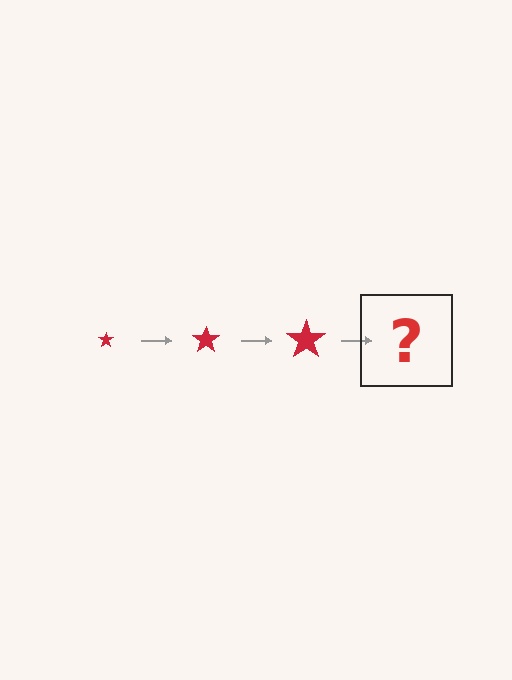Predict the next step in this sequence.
The next step is a red star, larger than the previous one.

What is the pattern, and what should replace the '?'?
The pattern is that the star gets progressively larger each step. The '?' should be a red star, larger than the previous one.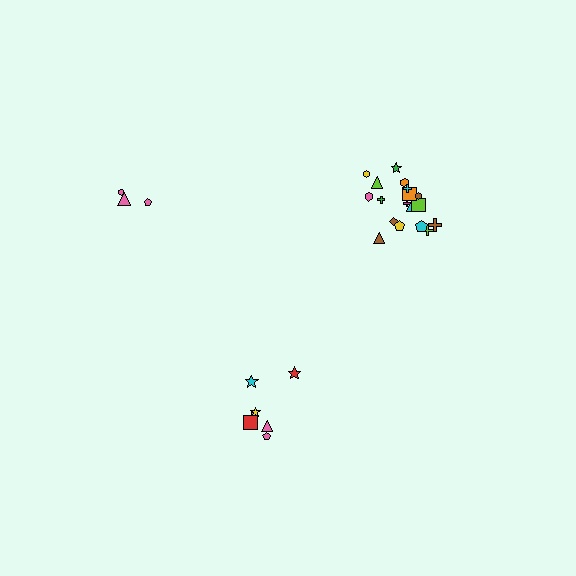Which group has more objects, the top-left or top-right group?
The top-right group.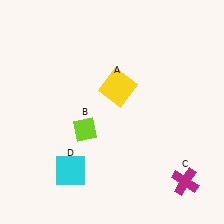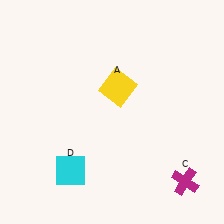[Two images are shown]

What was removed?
The lime diamond (B) was removed in Image 2.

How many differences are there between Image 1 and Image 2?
There is 1 difference between the two images.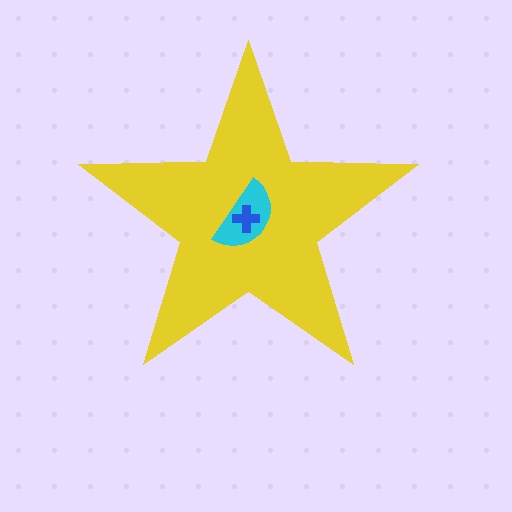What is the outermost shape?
The yellow star.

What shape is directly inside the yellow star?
The cyan semicircle.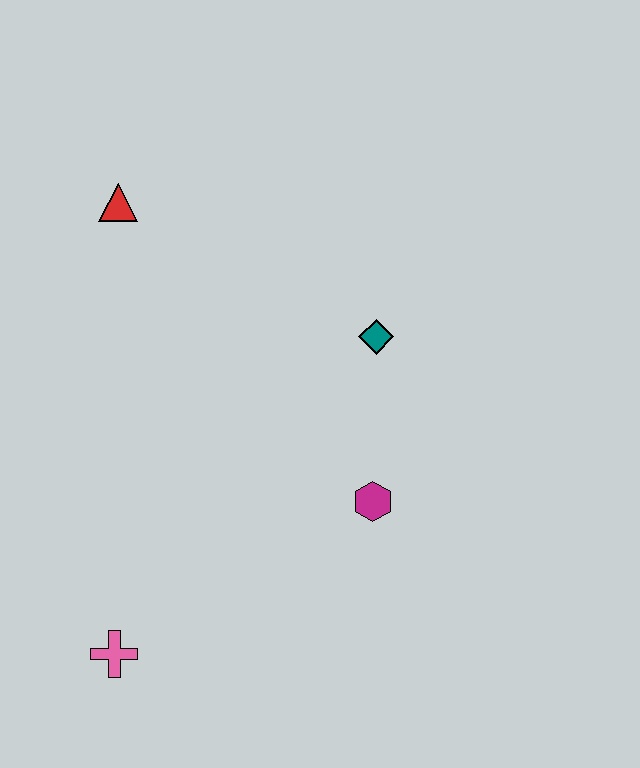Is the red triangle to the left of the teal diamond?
Yes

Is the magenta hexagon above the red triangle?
No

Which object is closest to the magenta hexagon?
The teal diamond is closest to the magenta hexagon.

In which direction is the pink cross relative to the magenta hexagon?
The pink cross is to the left of the magenta hexagon.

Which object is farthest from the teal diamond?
The pink cross is farthest from the teal diamond.